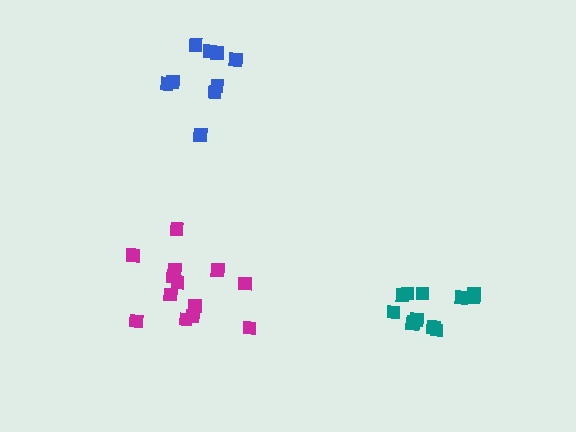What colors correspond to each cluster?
The clusters are colored: magenta, blue, teal.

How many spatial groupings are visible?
There are 3 spatial groupings.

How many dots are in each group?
Group 1: 13 dots, Group 2: 9 dots, Group 3: 12 dots (34 total).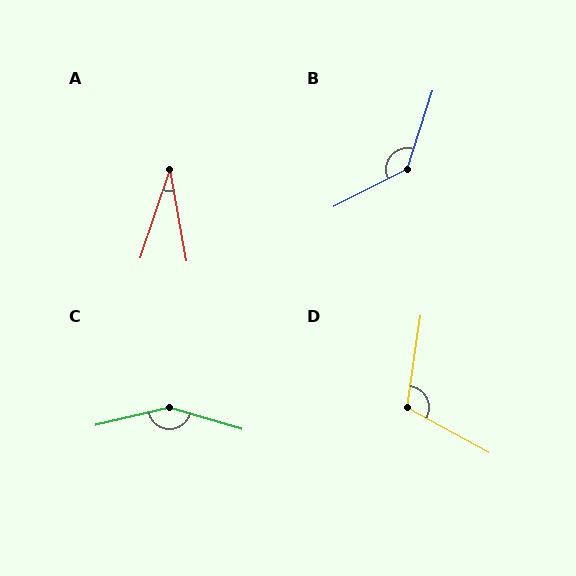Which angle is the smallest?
A, at approximately 29 degrees.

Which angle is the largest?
C, at approximately 150 degrees.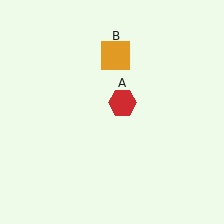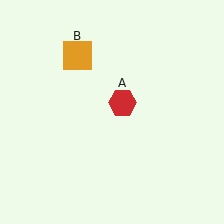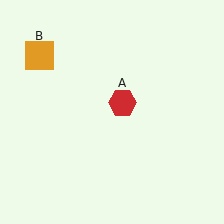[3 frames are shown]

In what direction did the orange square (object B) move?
The orange square (object B) moved left.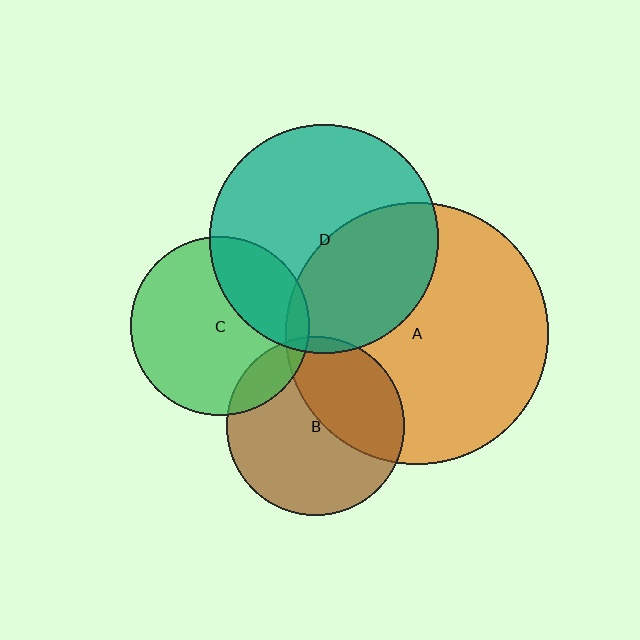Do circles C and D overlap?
Yes.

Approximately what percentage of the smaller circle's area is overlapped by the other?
Approximately 30%.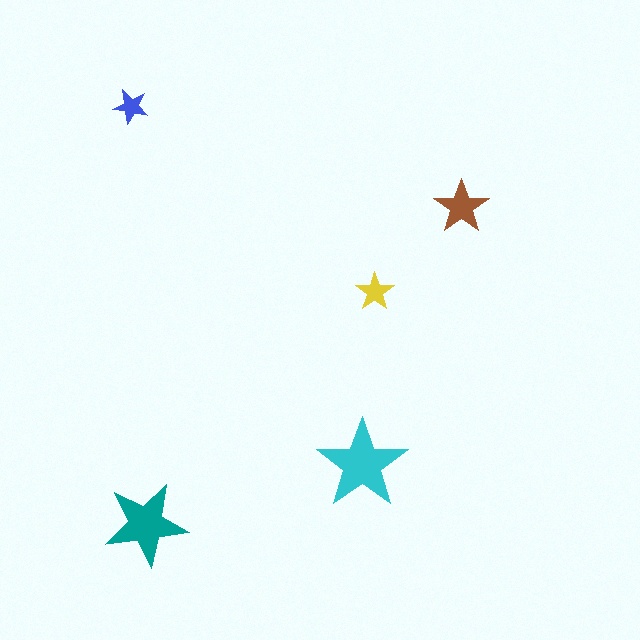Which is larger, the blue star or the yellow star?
The yellow one.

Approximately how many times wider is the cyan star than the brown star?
About 1.5 times wider.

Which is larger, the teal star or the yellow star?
The teal one.